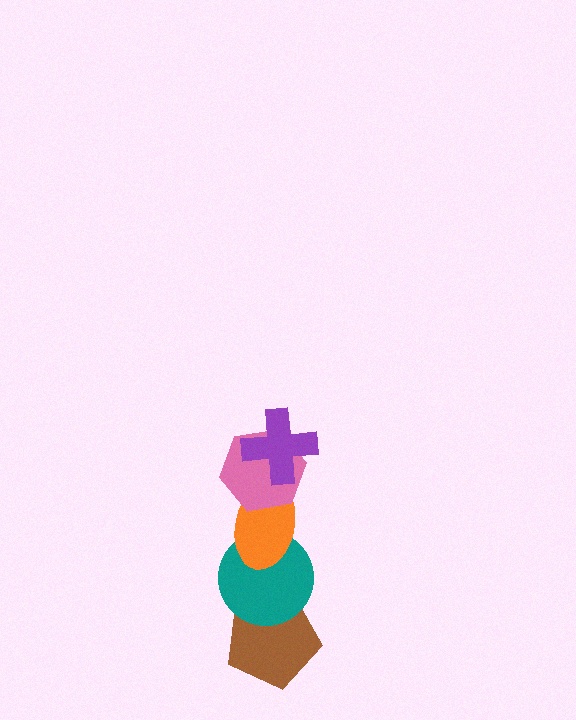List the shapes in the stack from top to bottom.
From top to bottom: the purple cross, the pink hexagon, the orange ellipse, the teal circle, the brown pentagon.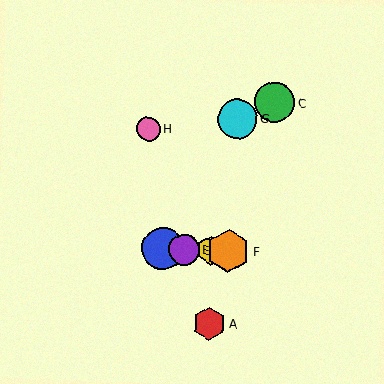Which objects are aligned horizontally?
Objects B, D, E, F are aligned horizontally.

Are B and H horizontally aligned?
No, B is at y≈249 and H is at y≈129.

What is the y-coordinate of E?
Object E is at y≈249.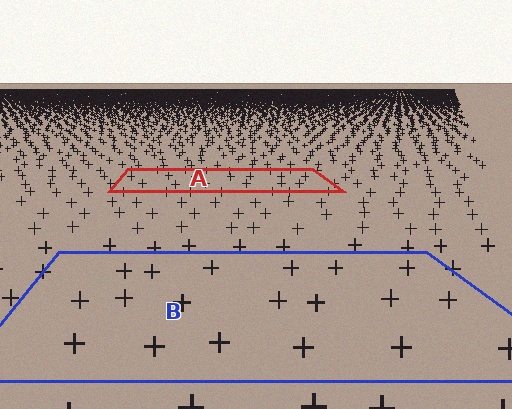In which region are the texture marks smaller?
The texture marks are smaller in region A, because it is farther away.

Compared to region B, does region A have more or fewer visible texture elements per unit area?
Region A has more texture elements per unit area — they are packed more densely because it is farther away.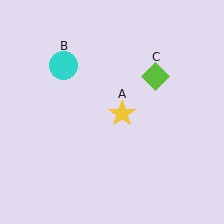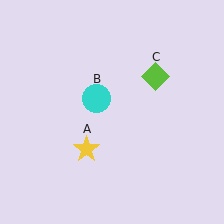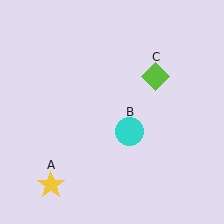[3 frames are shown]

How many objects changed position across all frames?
2 objects changed position: yellow star (object A), cyan circle (object B).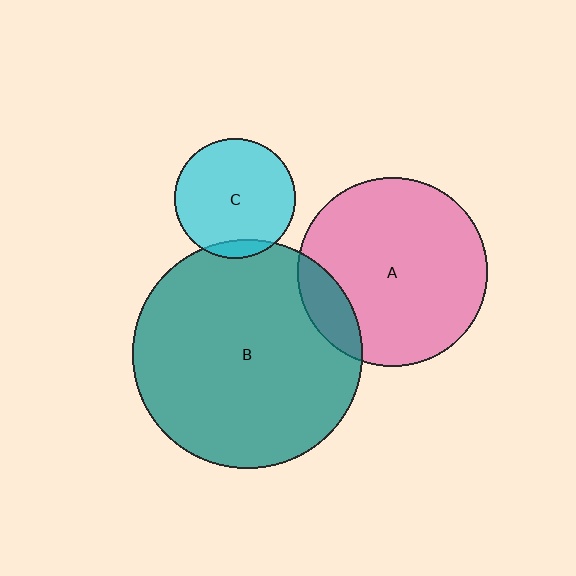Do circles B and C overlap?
Yes.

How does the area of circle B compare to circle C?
Approximately 3.6 times.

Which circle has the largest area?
Circle B (teal).